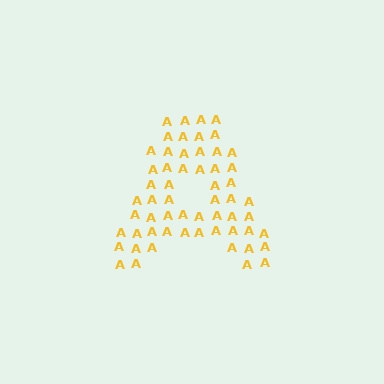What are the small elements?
The small elements are letter A's.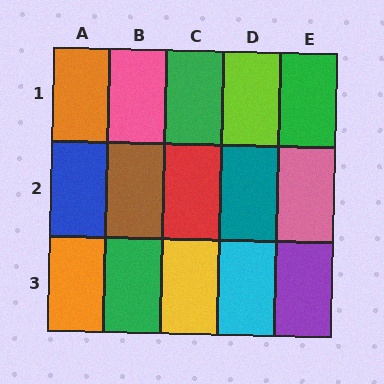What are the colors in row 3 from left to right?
Orange, green, yellow, cyan, purple.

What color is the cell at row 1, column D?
Lime.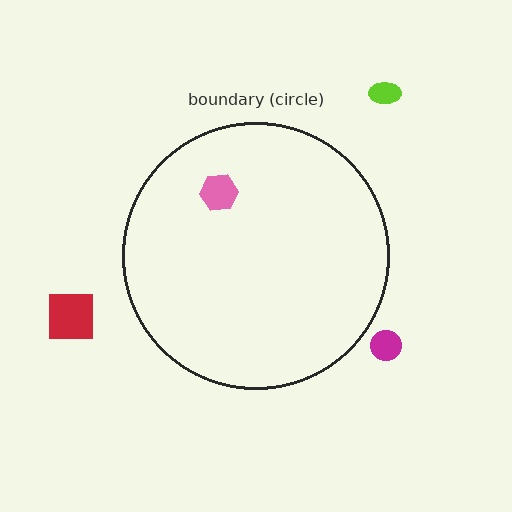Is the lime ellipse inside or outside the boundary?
Outside.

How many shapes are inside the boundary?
1 inside, 3 outside.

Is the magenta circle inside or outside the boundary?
Outside.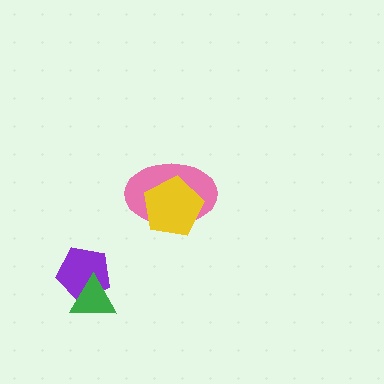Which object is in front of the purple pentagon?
The green triangle is in front of the purple pentagon.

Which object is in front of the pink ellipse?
The yellow pentagon is in front of the pink ellipse.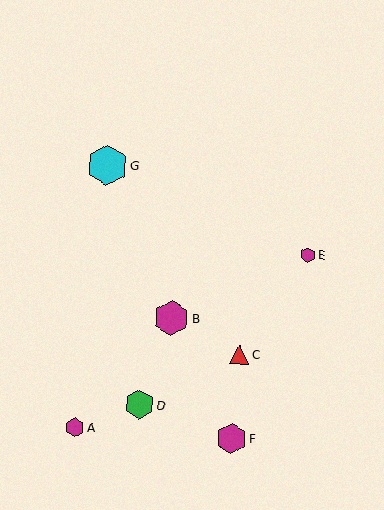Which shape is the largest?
The cyan hexagon (labeled G) is the largest.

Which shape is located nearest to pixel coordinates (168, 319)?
The magenta hexagon (labeled B) at (171, 318) is nearest to that location.